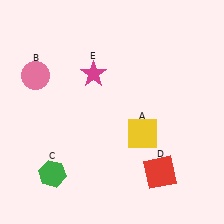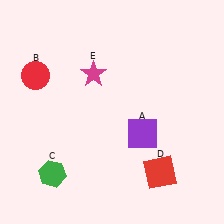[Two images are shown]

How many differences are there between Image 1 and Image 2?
There are 2 differences between the two images.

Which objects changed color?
A changed from yellow to purple. B changed from pink to red.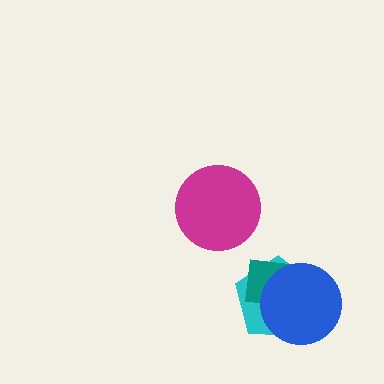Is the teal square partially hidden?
Yes, it is partially covered by another shape.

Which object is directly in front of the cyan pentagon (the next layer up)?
The teal square is directly in front of the cyan pentagon.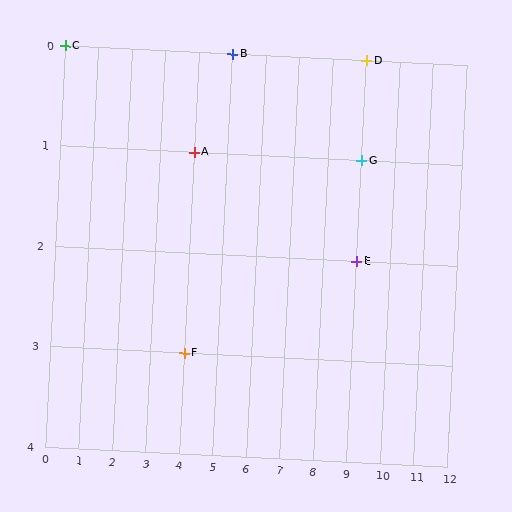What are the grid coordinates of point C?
Point C is at grid coordinates (0, 0).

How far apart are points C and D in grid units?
Points C and D are 9 columns apart.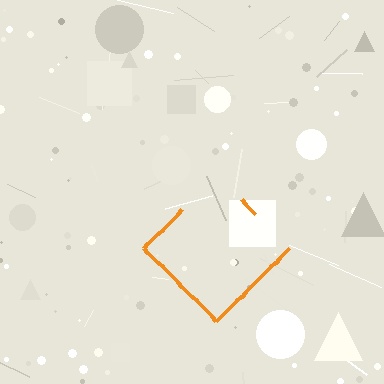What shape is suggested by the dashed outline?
The dashed outline suggests a diamond.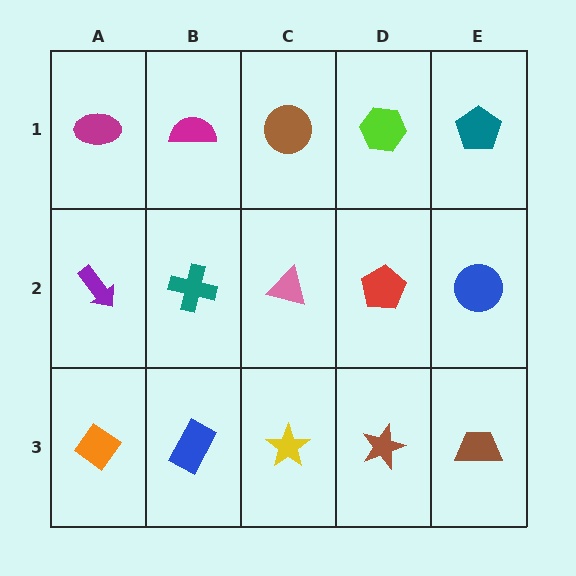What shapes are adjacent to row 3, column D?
A red pentagon (row 2, column D), a yellow star (row 3, column C), a brown trapezoid (row 3, column E).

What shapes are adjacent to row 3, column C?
A pink triangle (row 2, column C), a blue rectangle (row 3, column B), a brown star (row 3, column D).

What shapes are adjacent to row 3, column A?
A purple arrow (row 2, column A), a blue rectangle (row 3, column B).